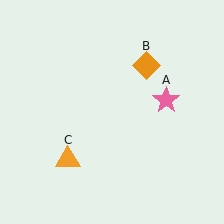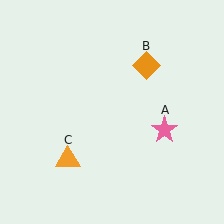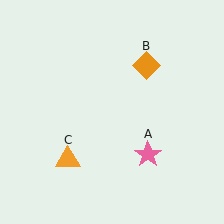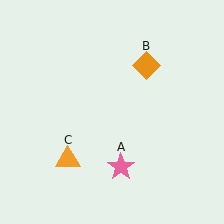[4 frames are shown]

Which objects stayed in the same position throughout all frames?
Orange diamond (object B) and orange triangle (object C) remained stationary.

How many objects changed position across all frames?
1 object changed position: pink star (object A).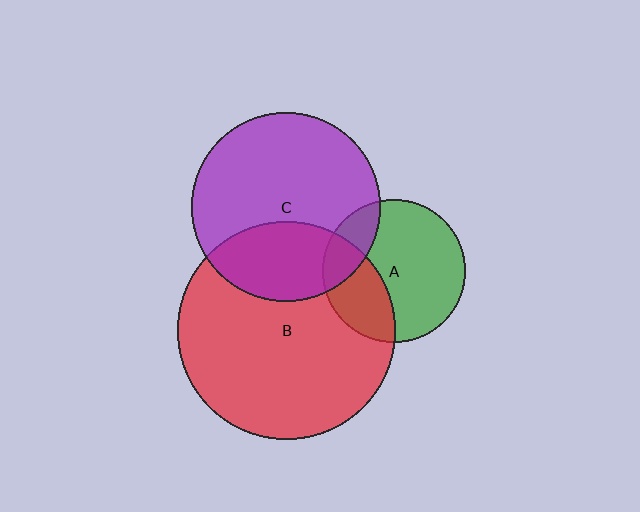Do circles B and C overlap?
Yes.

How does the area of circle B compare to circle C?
Approximately 1.3 times.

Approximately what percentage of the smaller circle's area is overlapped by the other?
Approximately 30%.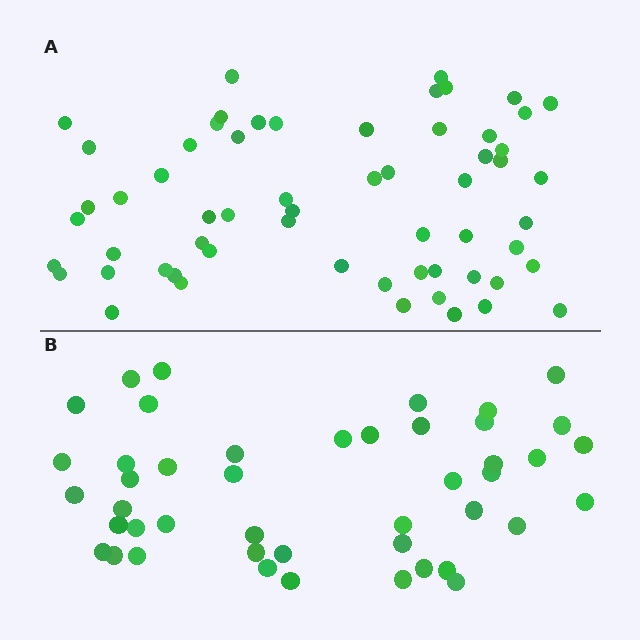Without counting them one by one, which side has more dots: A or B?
Region A (the top region) has more dots.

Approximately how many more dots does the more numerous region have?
Region A has approximately 15 more dots than region B.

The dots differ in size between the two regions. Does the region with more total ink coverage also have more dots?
No. Region B has more total ink coverage because its dots are larger, but region A actually contains more individual dots. Total area can be misleading — the number of items is what matters here.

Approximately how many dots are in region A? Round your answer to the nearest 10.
About 60 dots.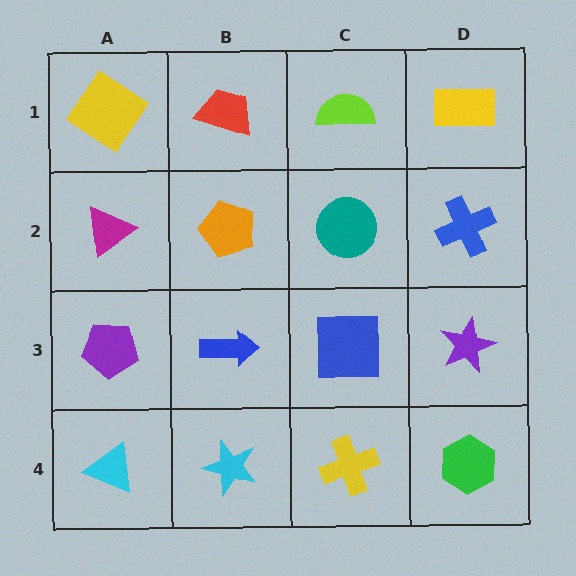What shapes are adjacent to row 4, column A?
A purple pentagon (row 3, column A), a cyan star (row 4, column B).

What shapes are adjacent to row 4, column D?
A purple star (row 3, column D), a yellow cross (row 4, column C).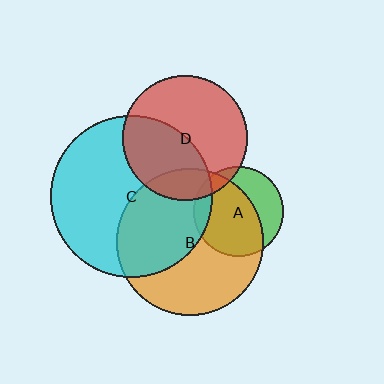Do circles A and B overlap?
Yes.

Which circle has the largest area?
Circle C (cyan).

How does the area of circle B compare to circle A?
Approximately 2.7 times.